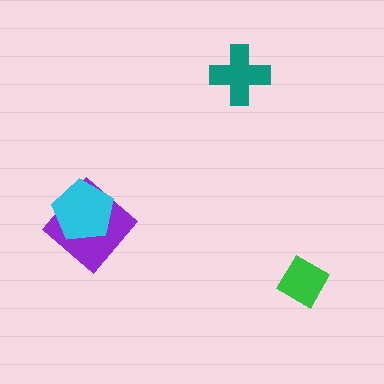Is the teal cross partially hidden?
No, no other shape covers it.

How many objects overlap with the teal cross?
0 objects overlap with the teal cross.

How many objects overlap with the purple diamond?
1 object overlaps with the purple diamond.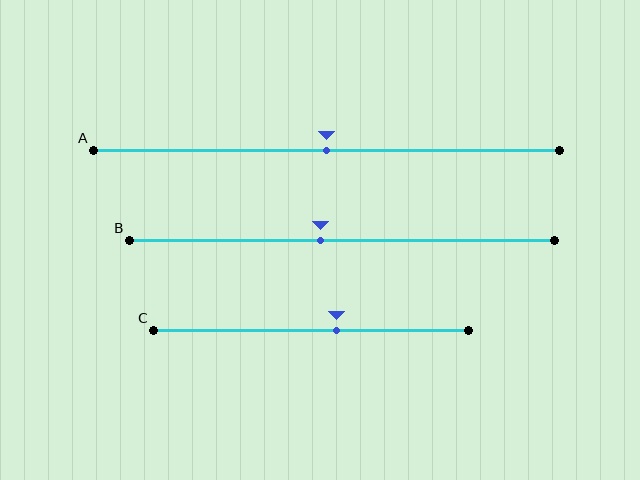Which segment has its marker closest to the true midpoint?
Segment A has its marker closest to the true midpoint.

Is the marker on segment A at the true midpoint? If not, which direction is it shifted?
Yes, the marker on segment A is at the true midpoint.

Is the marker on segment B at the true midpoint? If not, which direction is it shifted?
No, the marker on segment B is shifted to the left by about 5% of the segment length.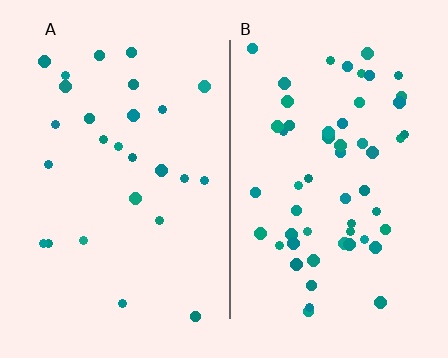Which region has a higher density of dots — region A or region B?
B (the right).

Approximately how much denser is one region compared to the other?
Approximately 2.0× — region B over region A.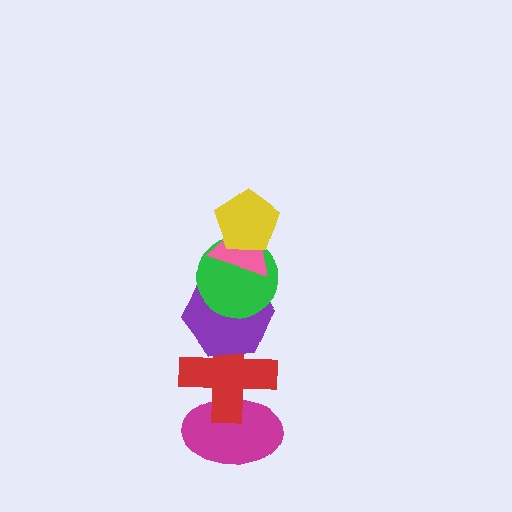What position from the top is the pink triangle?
The pink triangle is 2nd from the top.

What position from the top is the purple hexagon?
The purple hexagon is 4th from the top.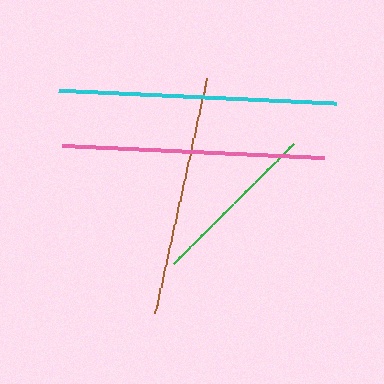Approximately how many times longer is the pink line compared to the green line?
The pink line is approximately 1.5 times the length of the green line.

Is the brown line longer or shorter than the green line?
The brown line is longer than the green line.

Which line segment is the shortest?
The green line is the shortest at approximately 170 pixels.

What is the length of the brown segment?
The brown segment is approximately 241 pixels long.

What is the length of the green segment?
The green segment is approximately 170 pixels long.